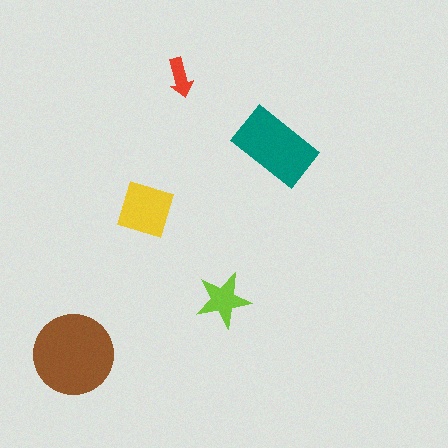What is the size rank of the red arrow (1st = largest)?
5th.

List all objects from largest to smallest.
The brown circle, the teal rectangle, the yellow square, the lime star, the red arrow.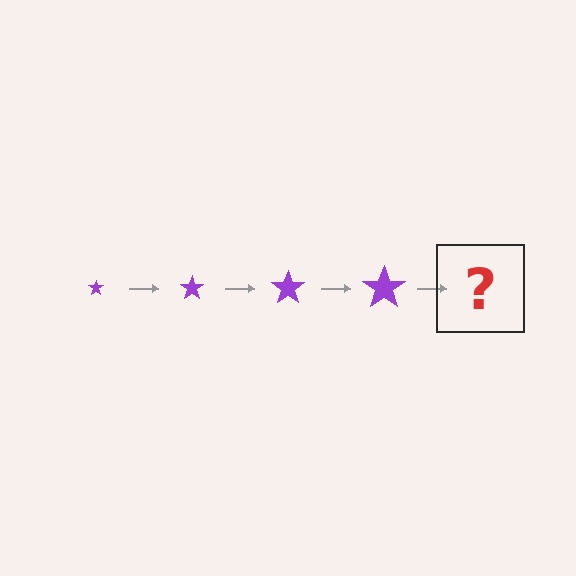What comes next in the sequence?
The next element should be a purple star, larger than the previous one.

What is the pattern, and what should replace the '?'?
The pattern is that the star gets progressively larger each step. The '?' should be a purple star, larger than the previous one.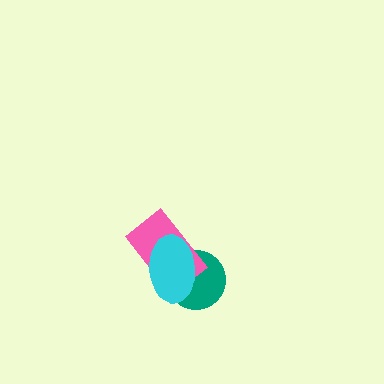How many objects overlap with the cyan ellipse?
2 objects overlap with the cyan ellipse.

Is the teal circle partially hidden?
Yes, it is partially covered by another shape.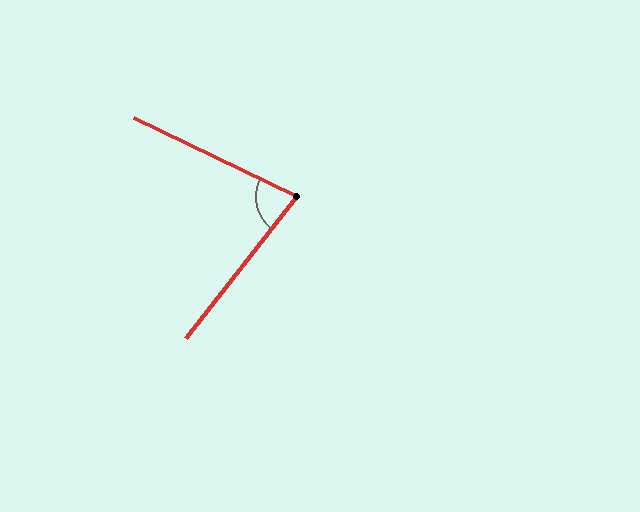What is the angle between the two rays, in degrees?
Approximately 78 degrees.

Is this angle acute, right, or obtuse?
It is acute.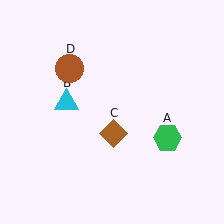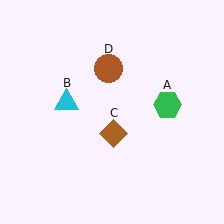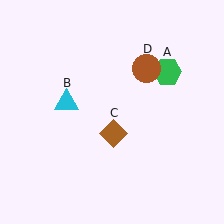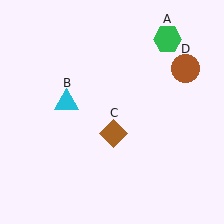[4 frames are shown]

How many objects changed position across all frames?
2 objects changed position: green hexagon (object A), brown circle (object D).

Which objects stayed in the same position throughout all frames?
Cyan triangle (object B) and brown diamond (object C) remained stationary.